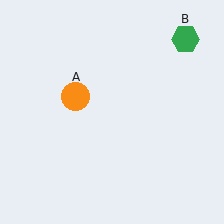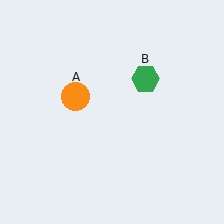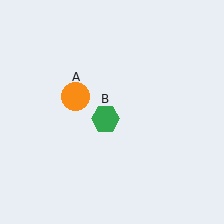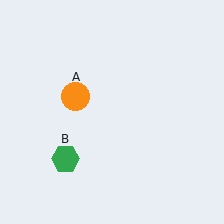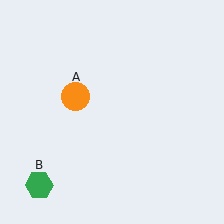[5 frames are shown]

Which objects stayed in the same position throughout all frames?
Orange circle (object A) remained stationary.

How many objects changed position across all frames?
1 object changed position: green hexagon (object B).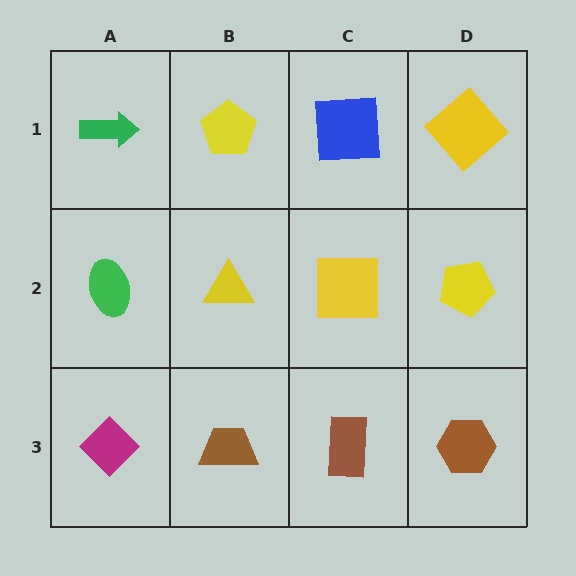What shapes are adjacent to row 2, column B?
A yellow pentagon (row 1, column B), a brown trapezoid (row 3, column B), a green ellipse (row 2, column A), a yellow square (row 2, column C).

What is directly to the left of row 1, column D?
A blue square.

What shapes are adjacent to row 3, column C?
A yellow square (row 2, column C), a brown trapezoid (row 3, column B), a brown hexagon (row 3, column D).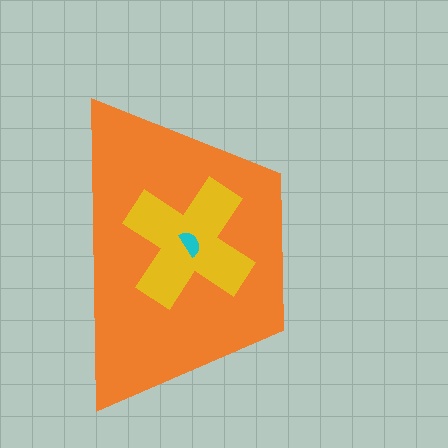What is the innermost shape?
The cyan semicircle.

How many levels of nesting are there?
3.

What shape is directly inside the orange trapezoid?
The yellow cross.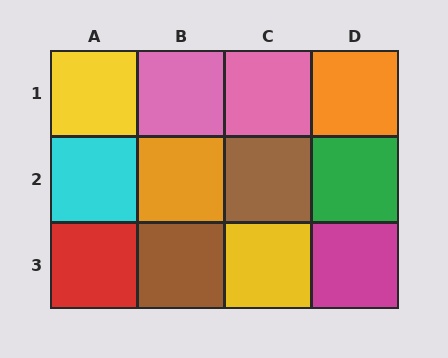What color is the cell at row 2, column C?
Brown.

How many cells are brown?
2 cells are brown.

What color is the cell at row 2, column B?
Orange.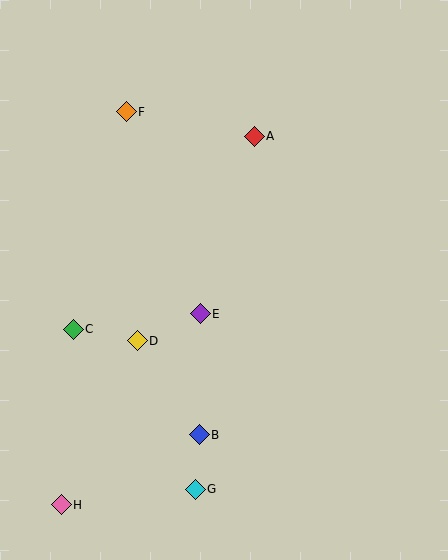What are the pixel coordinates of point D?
Point D is at (137, 341).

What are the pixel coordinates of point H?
Point H is at (61, 505).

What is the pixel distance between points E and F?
The distance between E and F is 215 pixels.